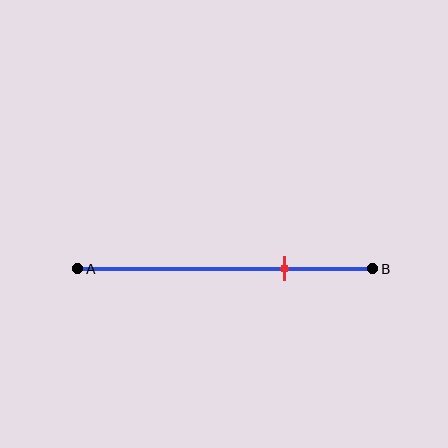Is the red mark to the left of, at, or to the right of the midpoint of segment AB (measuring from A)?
The red mark is to the right of the midpoint of segment AB.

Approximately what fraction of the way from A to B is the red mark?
The red mark is approximately 70% of the way from A to B.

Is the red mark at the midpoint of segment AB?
No, the mark is at about 70% from A, not at the 50% midpoint.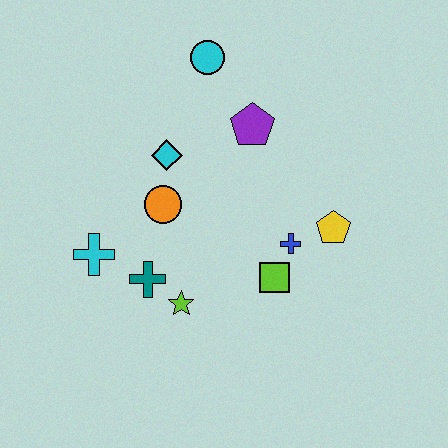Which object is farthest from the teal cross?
The cyan circle is farthest from the teal cross.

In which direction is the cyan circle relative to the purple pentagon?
The cyan circle is above the purple pentagon.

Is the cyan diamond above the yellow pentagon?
Yes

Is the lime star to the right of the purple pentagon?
No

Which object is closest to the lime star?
The teal cross is closest to the lime star.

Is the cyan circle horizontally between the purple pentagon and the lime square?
No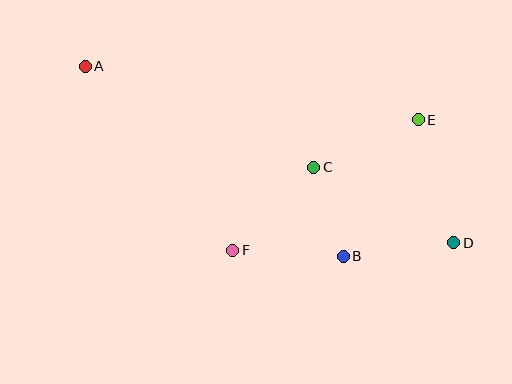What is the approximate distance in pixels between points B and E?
The distance between B and E is approximately 155 pixels.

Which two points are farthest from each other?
Points A and D are farthest from each other.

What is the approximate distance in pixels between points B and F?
The distance between B and F is approximately 111 pixels.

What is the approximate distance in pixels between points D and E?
The distance between D and E is approximately 128 pixels.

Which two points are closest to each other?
Points B and C are closest to each other.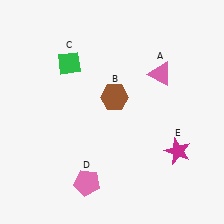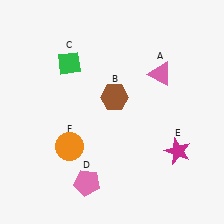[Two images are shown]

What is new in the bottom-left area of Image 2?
An orange circle (F) was added in the bottom-left area of Image 2.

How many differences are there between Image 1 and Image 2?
There is 1 difference between the two images.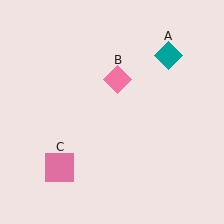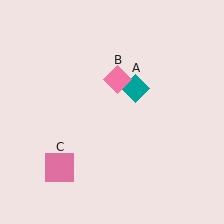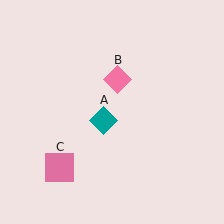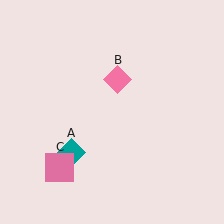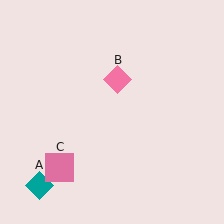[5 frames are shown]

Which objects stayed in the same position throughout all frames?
Pink diamond (object B) and pink square (object C) remained stationary.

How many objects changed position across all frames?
1 object changed position: teal diamond (object A).